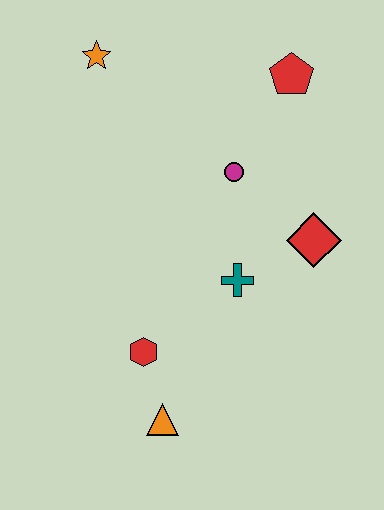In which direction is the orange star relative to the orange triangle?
The orange star is above the orange triangle.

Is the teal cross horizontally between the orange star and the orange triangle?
No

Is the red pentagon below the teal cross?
No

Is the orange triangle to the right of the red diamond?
No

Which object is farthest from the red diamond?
The orange star is farthest from the red diamond.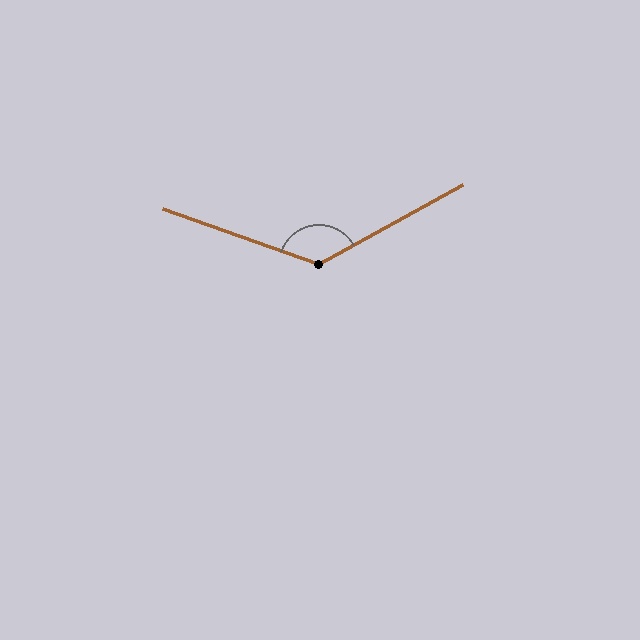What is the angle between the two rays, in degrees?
Approximately 131 degrees.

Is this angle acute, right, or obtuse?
It is obtuse.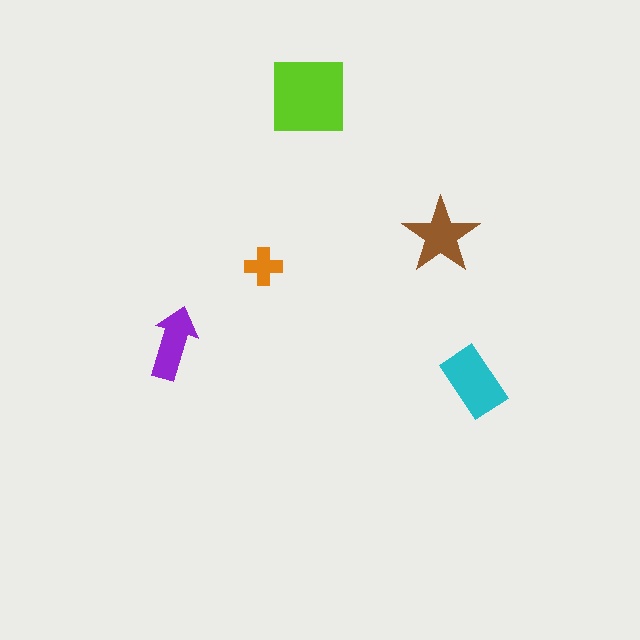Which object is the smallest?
The orange cross.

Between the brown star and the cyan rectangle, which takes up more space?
The cyan rectangle.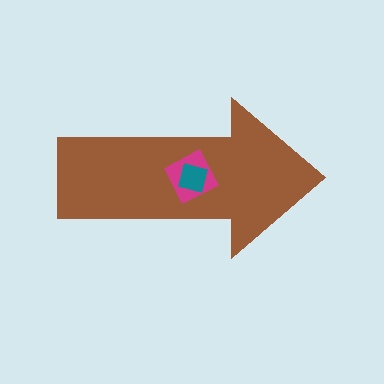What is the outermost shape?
The brown arrow.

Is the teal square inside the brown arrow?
Yes.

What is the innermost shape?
The teal square.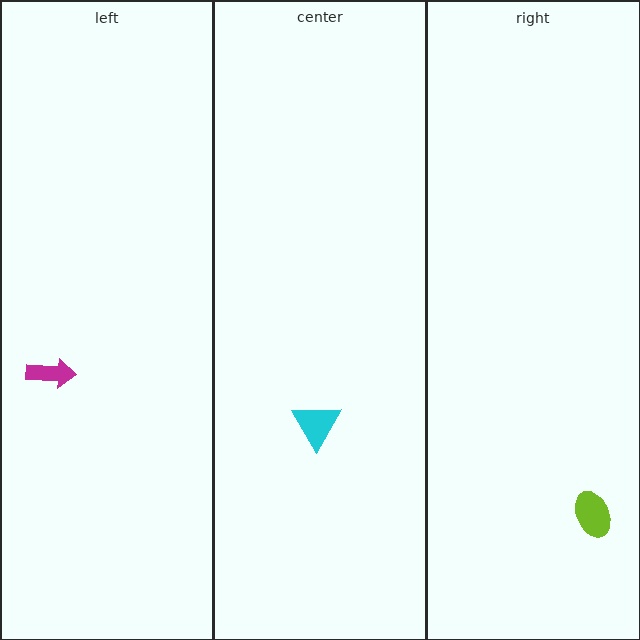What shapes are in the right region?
The lime ellipse.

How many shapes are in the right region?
1.